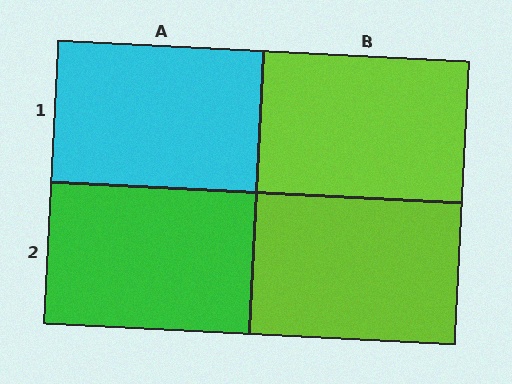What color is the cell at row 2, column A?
Green.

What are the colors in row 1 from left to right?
Cyan, lime.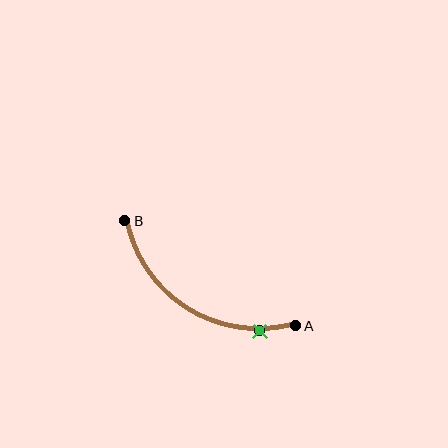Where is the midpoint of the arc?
The arc midpoint is the point on the curve farthest from the straight line joining A and B. It sits below that line.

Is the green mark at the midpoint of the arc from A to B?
No. The green mark lies on the arc but is closer to endpoint A. The arc midpoint would be at the point on the curve equidistant along the arc from both A and B.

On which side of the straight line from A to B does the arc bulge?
The arc bulges below the straight line connecting A and B.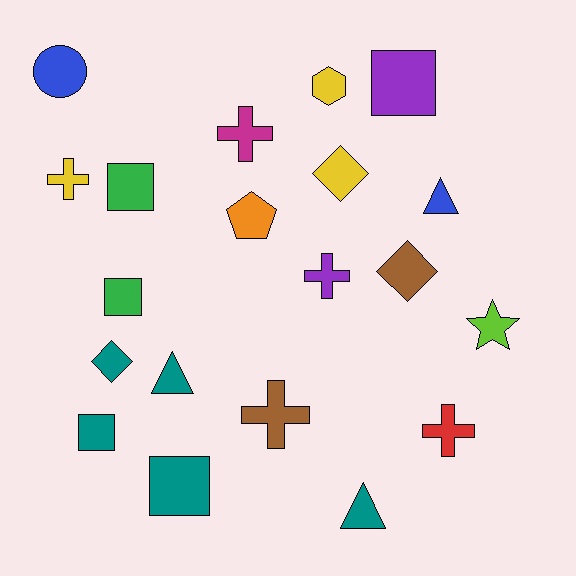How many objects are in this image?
There are 20 objects.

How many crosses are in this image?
There are 5 crosses.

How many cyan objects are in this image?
There are no cyan objects.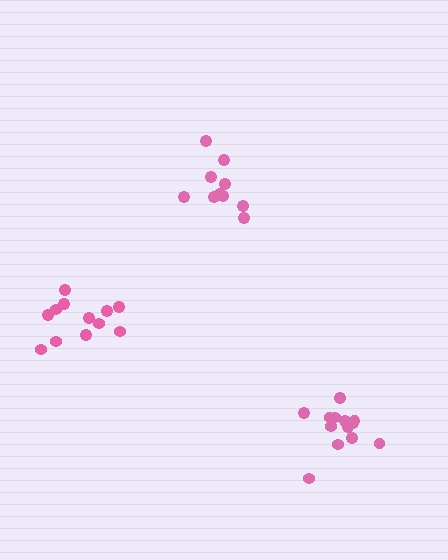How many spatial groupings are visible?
There are 3 spatial groupings.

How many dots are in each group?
Group 1: 13 dots, Group 2: 10 dots, Group 3: 12 dots (35 total).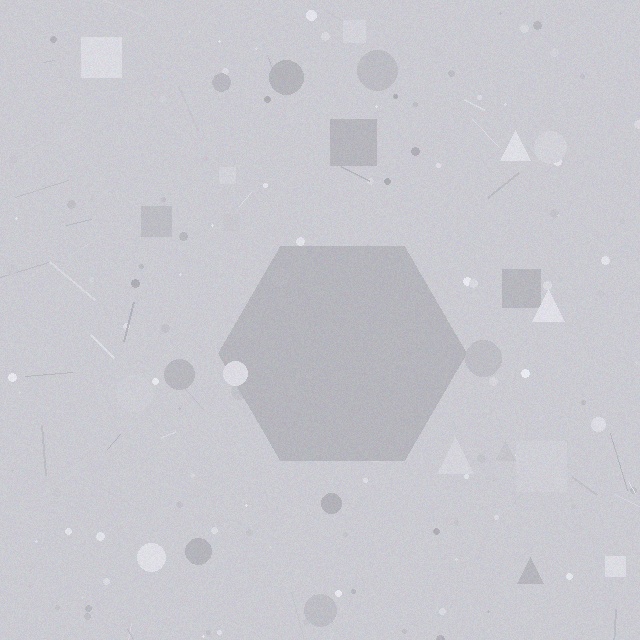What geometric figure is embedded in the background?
A hexagon is embedded in the background.